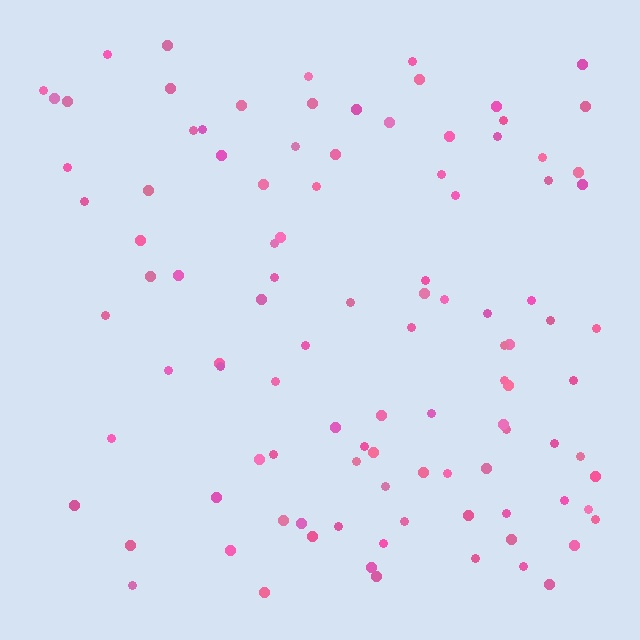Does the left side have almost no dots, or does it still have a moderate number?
Still a moderate number, just noticeably fewer than the right.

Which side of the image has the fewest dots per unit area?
The left.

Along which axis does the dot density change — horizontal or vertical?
Horizontal.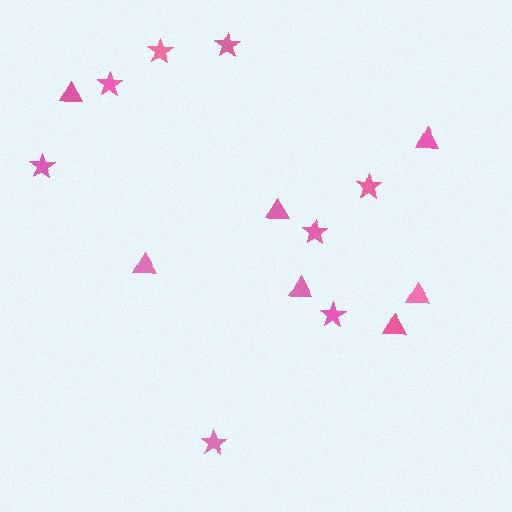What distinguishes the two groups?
There are 2 groups: one group of stars (8) and one group of triangles (7).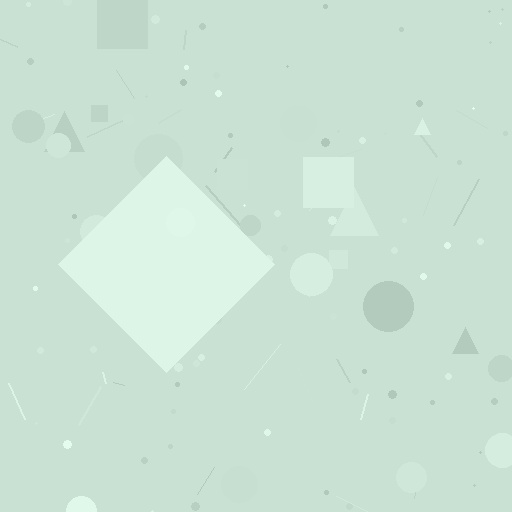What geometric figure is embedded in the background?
A diamond is embedded in the background.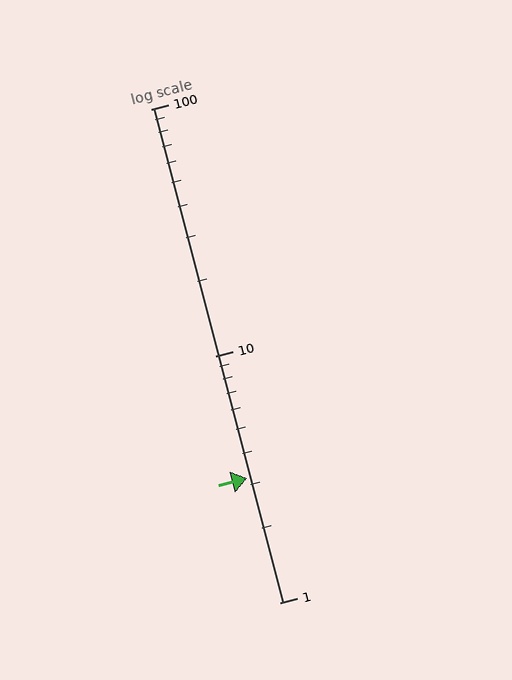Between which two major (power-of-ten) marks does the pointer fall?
The pointer is between 1 and 10.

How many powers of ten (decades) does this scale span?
The scale spans 2 decades, from 1 to 100.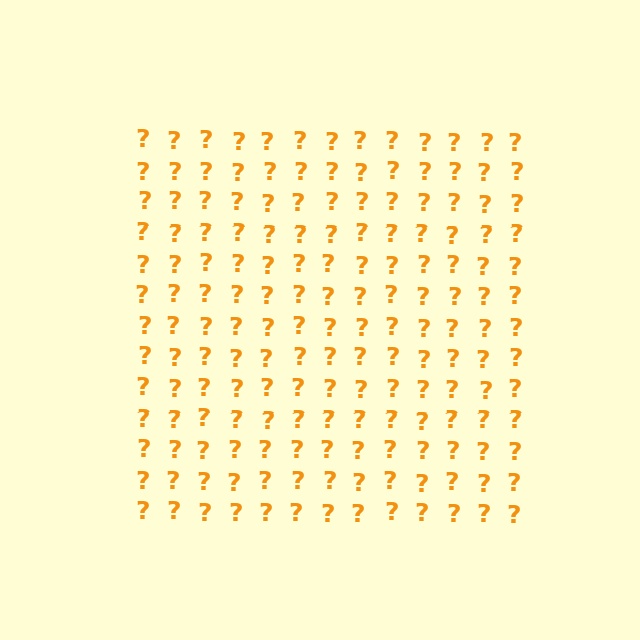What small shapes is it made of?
It is made of small question marks.